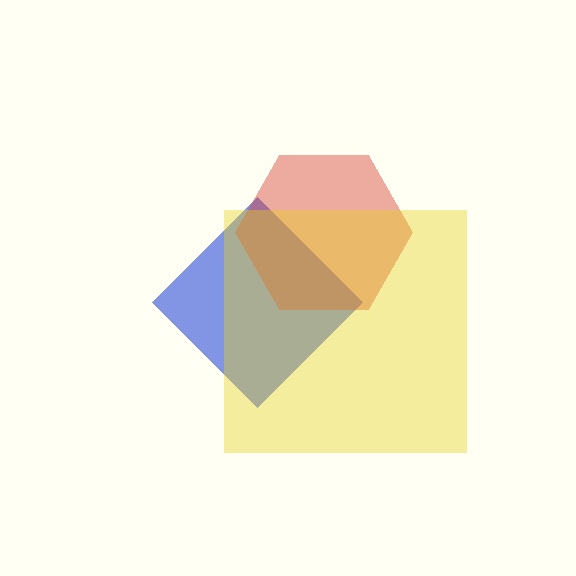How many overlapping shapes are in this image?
There are 3 overlapping shapes in the image.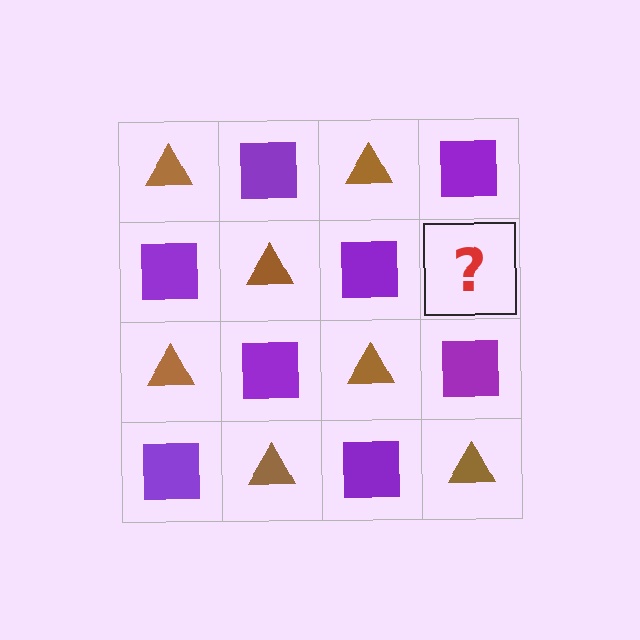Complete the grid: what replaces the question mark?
The question mark should be replaced with a brown triangle.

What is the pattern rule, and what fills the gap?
The rule is that it alternates brown triangle and purple square in a checkerboard pattern. The gap should be filled with a brown triangle.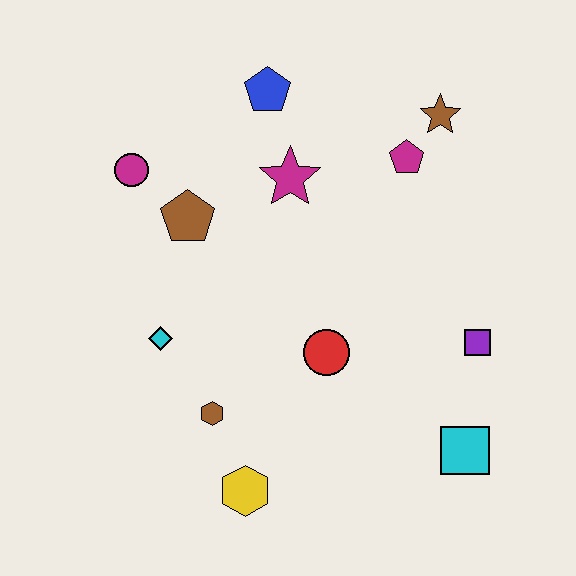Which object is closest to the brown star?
The magenta pentagon is closest to the brown star.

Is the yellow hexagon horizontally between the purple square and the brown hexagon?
Yes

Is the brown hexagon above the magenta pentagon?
No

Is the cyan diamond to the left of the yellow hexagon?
Yes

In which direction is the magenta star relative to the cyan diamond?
The magenta star is above the cyan diamond.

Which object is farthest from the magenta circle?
The cyan square is farthest from the magenta circle.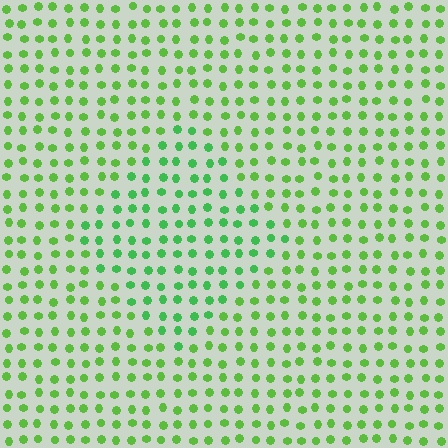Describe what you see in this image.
The image is filled with small lime elements in a uniform arrangement. A diamond-shaped region is visible where the elements are tinted to a slightly different hue, forming a subtle color boundary.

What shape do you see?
I see a diamond.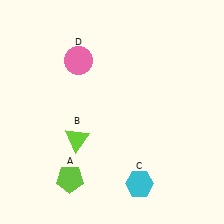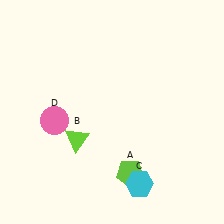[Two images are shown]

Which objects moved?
The objects that moved are: the lime pentagon (A), the pink circle (D).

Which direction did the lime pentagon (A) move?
The lime pentagon (A) moved right.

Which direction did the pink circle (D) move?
The pink circle (D) moved down.